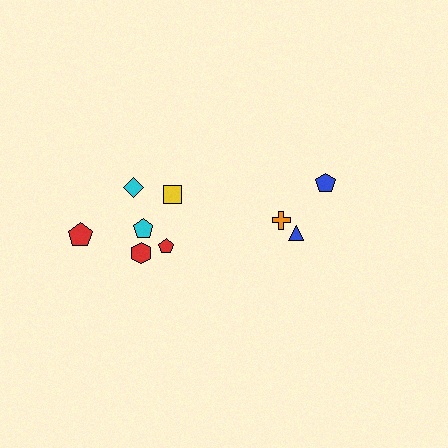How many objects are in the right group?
There are 3 objects.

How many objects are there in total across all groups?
There are 9 objects.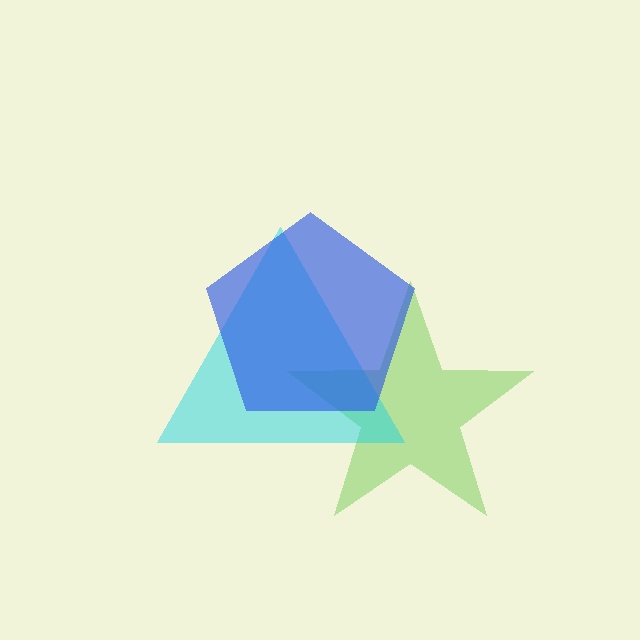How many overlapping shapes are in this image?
There are 3 overlapping shapes in the image.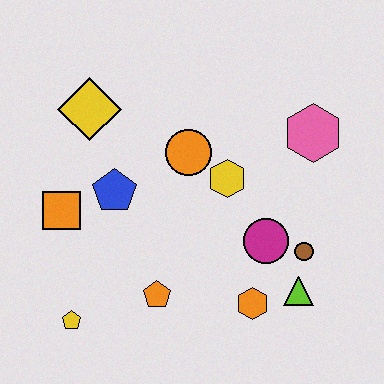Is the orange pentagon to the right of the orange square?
Yes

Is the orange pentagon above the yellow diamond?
No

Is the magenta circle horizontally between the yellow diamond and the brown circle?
Yes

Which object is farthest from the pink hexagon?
The yellow pentagon is farthest from the pink hexagon.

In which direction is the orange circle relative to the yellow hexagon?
The orange circle is to the left of the yellow hexagon.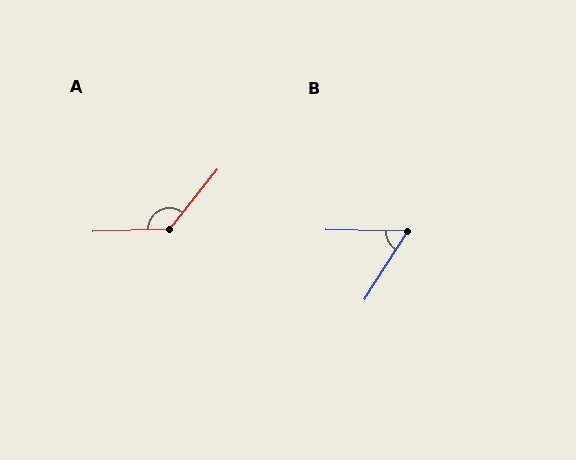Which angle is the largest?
A, at approximately 131 degrees.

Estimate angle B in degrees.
Approximately 58 degrees.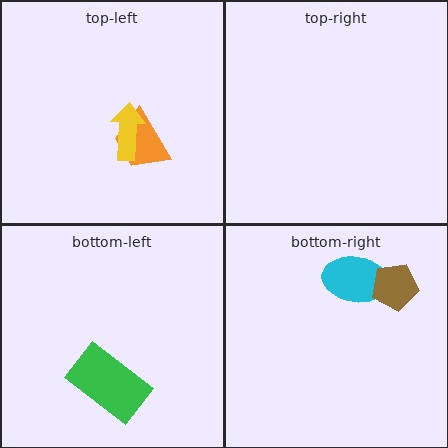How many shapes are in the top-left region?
2.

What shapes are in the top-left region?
The orange trapezoid, the yellow arrow.